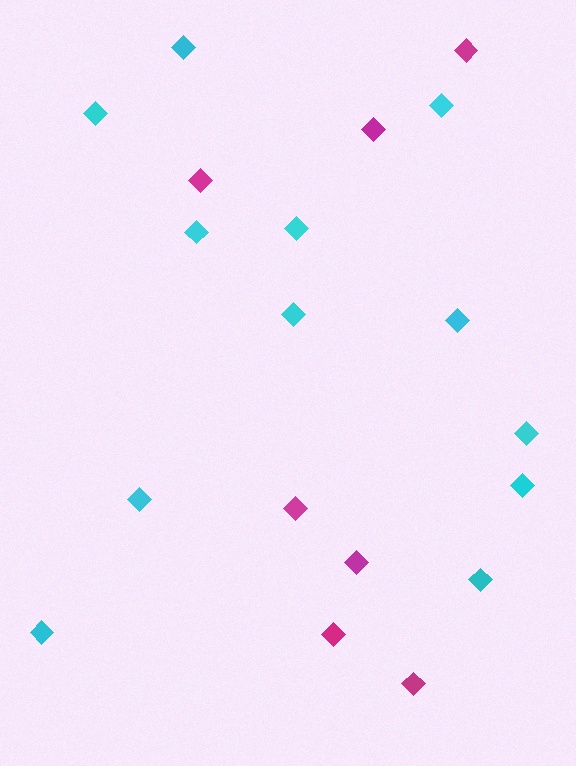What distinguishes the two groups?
There are 2 groups: one group of cyan diamonds (12) and one group of magenta diamonds (7).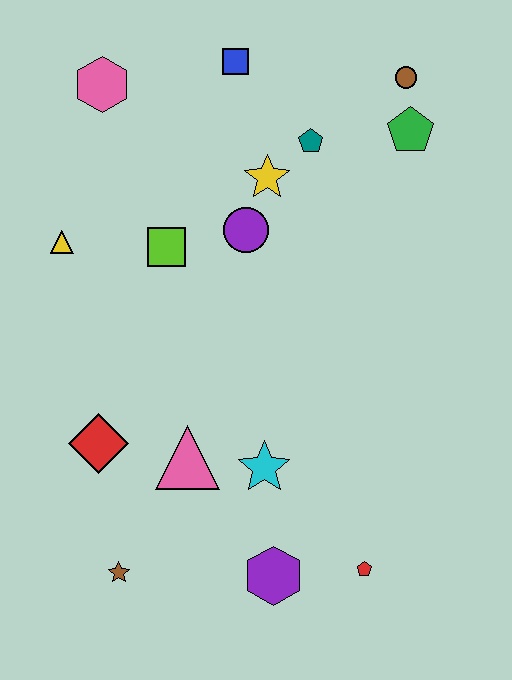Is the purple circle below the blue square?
Yes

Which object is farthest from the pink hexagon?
The red pentagon is farthest from the pink hexagon.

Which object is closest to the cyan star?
The pink triangle is closest to the cyan star.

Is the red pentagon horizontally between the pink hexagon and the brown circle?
Yes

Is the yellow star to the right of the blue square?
Yes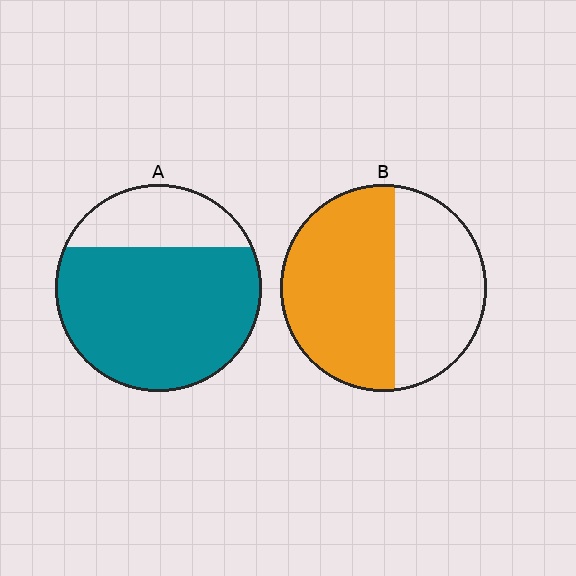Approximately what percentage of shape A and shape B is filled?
A is approximately 75% and B is approximately 55%.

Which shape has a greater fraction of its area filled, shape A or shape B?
Shape A.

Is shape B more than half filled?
Yes.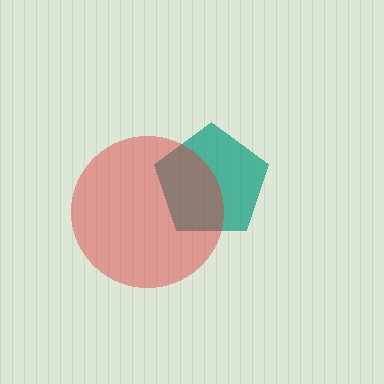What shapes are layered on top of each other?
The layered shapes are: a teal pentagon, a red circle.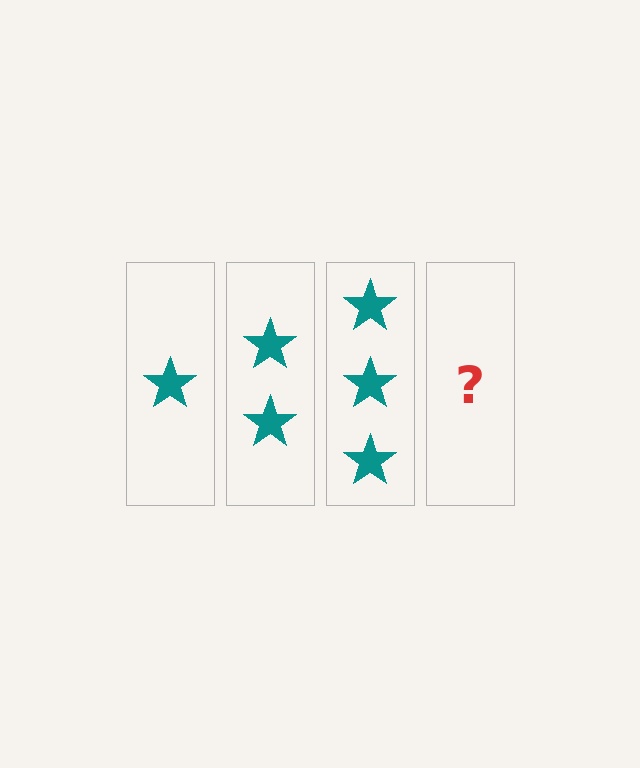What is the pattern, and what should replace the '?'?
The pattern is that each step adds one more star. The '?' should be 4 stars.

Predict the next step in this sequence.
The next step is 4 stars.